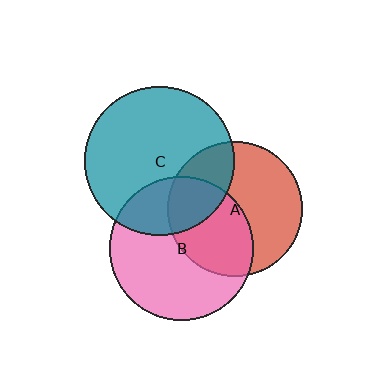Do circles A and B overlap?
Yes.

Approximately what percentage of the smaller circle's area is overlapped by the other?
Approximately 45%.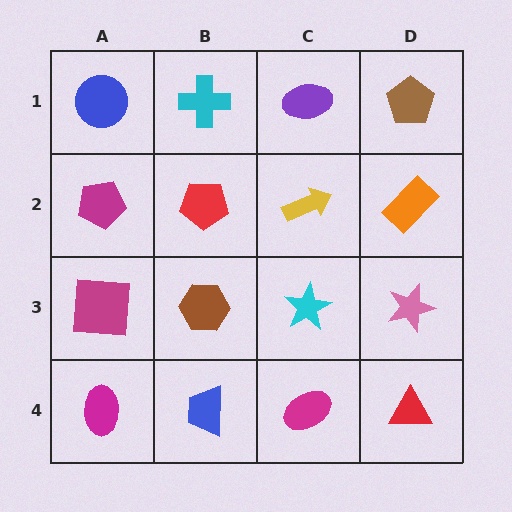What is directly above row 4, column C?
A cyan star.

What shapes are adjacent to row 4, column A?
A magenta square (row 3, column A), a blue trapezoid (row 4, column B).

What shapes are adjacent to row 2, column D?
A brown pentagon (row 1, column D), a pink star (row 3, column D), a yellow arrow (row 2, column C).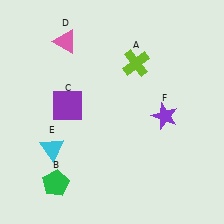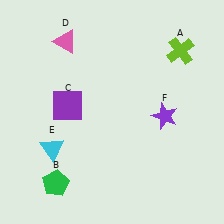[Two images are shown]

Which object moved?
The lime cross (A) moved right.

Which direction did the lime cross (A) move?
The lime cross (A) moved right.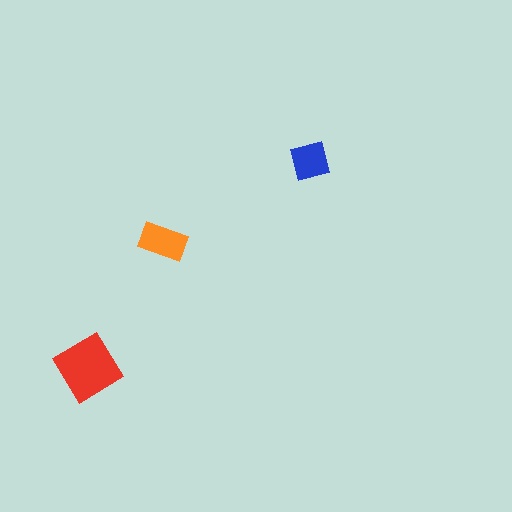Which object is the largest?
The red diamond.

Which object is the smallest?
The blue square.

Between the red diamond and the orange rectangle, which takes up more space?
The red diamond.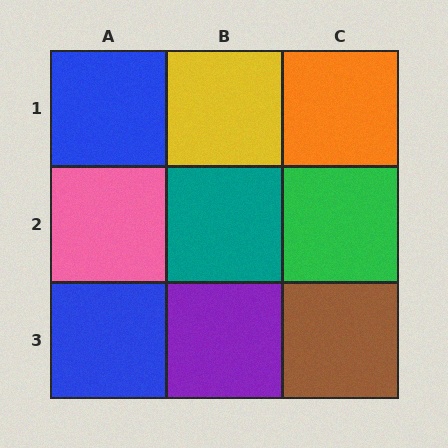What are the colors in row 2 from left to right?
Pink, teal, green.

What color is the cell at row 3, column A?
Blue.